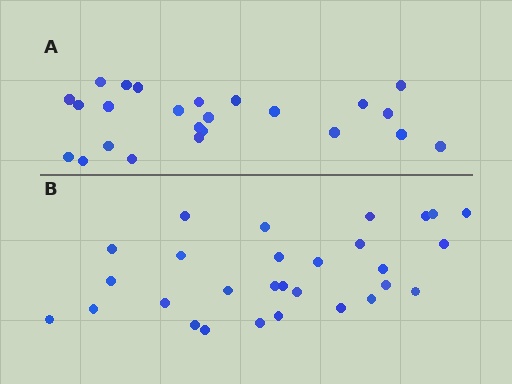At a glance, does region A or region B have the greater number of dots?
Region B (the bottom region) has more dots.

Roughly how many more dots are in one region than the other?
Region B has about 5 more dots than region A.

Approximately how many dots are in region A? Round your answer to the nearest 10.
About 20 dots. (The exact count is 24, which rounds to 20.)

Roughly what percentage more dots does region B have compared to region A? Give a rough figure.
About 20% more.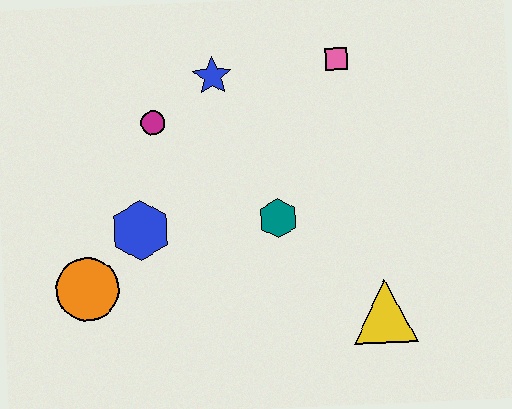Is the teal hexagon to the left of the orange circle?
No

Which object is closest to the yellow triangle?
The teal hexagon is closest to the yellow triangle.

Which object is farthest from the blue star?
The yellow triangle is farthest from the blue star.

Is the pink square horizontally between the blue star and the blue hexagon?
No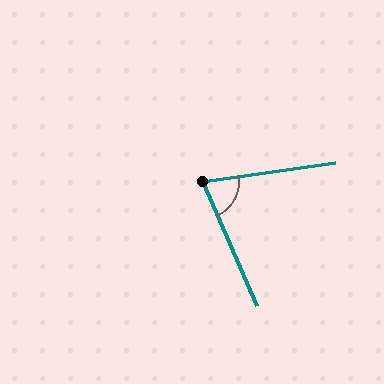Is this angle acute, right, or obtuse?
It is acute.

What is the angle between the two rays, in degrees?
Approximately 74 degrees.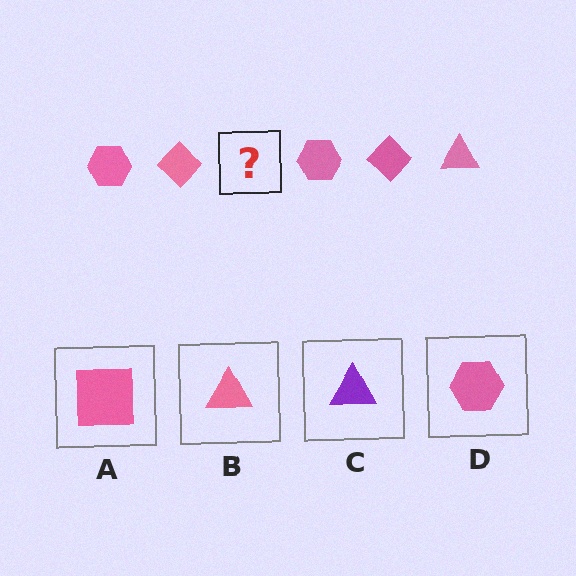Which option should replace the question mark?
Option B.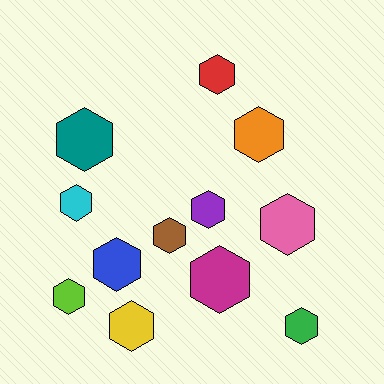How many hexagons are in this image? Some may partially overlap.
There are 12 hexagons.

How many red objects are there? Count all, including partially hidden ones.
There is 1 red object.